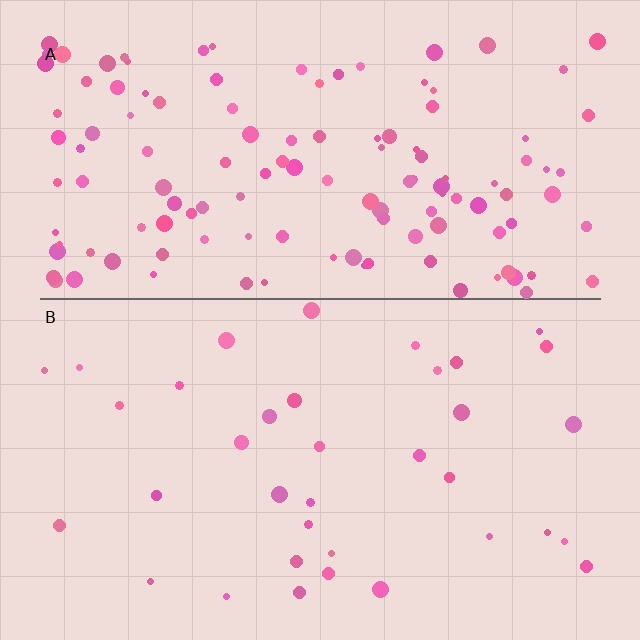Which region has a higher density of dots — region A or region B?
A (the top).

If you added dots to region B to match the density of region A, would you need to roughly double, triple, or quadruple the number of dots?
Approximately quadruple.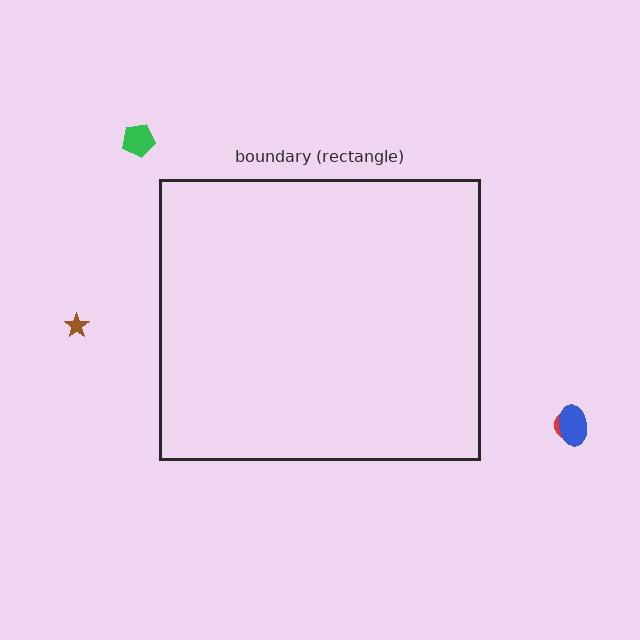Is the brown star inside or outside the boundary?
Outside.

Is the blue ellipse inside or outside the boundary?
Outside.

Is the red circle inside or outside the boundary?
Outside.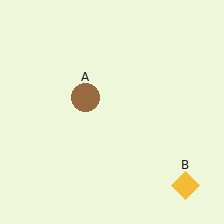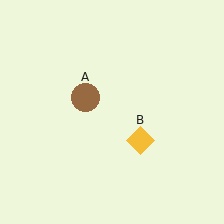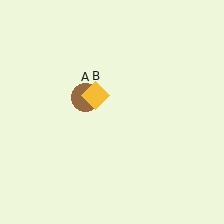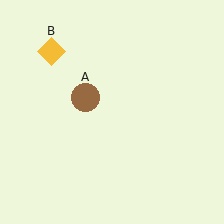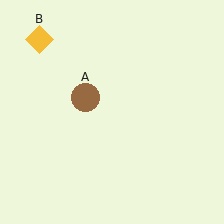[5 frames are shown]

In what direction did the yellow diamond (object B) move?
The yellow diamond (object B) moved up and to the left.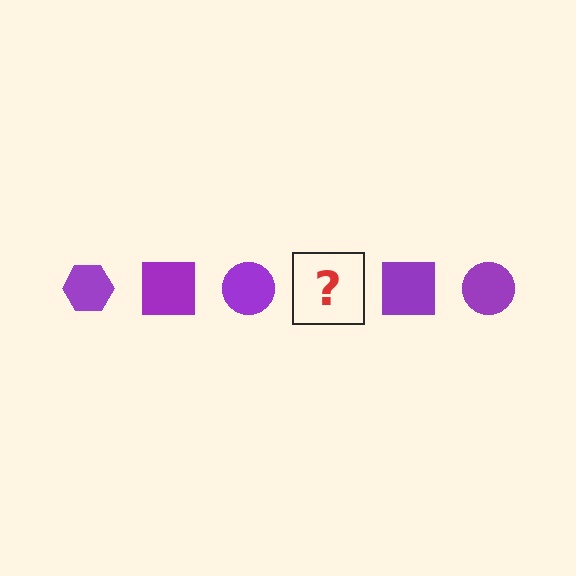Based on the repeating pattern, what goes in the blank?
The blank should be a purple hexagon.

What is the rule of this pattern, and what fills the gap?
The rule is that the pattern cycles through hexagon, square, circle shapes in purple. The gap should be filled with a purple hexagon.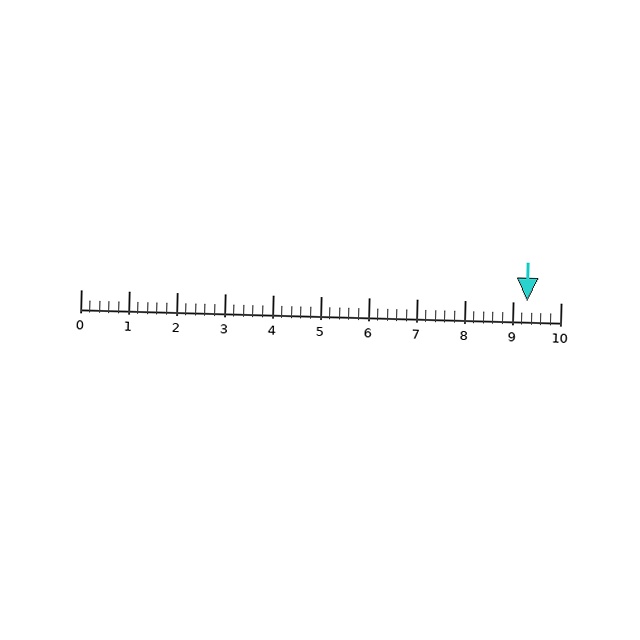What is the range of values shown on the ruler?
The ruler shows values from 0 to 10.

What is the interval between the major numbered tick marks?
The major tick marks are spaced 1 units apart.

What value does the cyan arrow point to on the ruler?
The cyan arrow points to approximately 9.3.